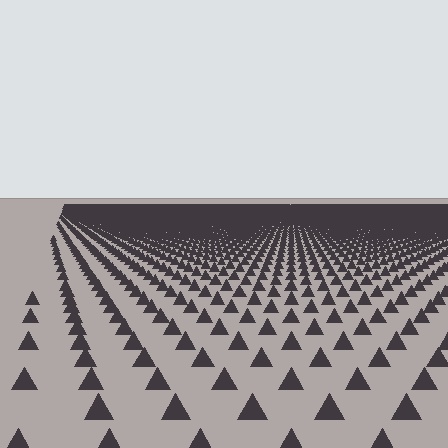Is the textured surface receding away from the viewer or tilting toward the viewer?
The surface is receding away from the viewer. Texture elements get smaller and denser toward the top.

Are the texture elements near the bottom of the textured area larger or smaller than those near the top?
Larger. Near the bottom, elements are closer to the viewer and appear at a bigger on-screen size.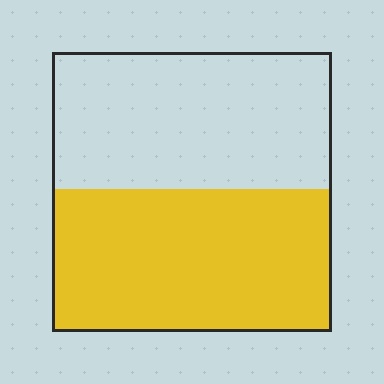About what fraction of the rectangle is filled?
About one half (1/2).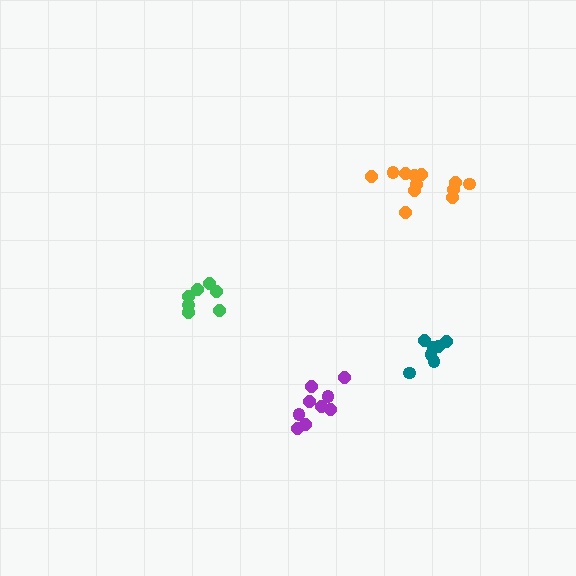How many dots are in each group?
Group 1: 7 dots, Group 2: 9 dots, Group 3: 7 dots, Group 4: 12 dots (35 total).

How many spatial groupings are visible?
There are 4 spatial groupings.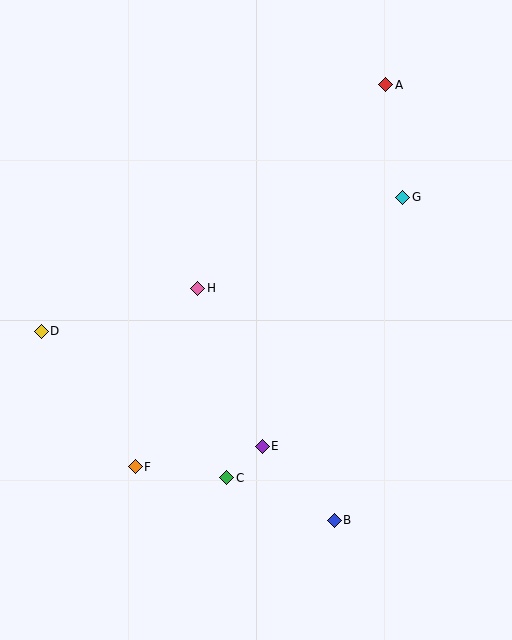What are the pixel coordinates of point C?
Point C is at (227, 478).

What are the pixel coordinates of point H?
Point H is at (198, 288).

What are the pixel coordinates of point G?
Point G is at (403, 197).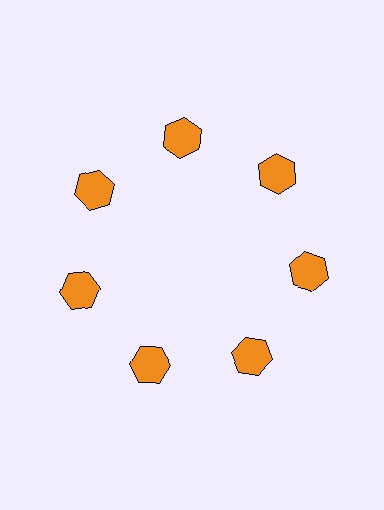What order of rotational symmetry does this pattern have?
This pattern has 7-fold rotational symmetry.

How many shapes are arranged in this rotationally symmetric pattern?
There are 7 shapes, arranged in 7 groups of 1.